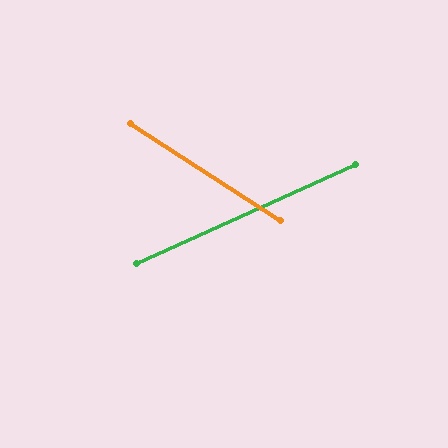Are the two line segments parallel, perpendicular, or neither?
Neither parallel nor perpendicular — they differ by about 57°.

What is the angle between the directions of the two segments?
Approximately 57 degrees.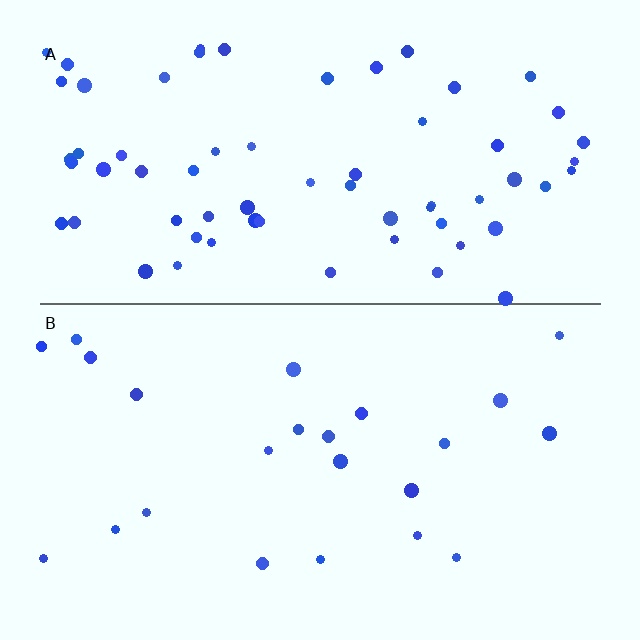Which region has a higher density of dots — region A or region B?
A (the top).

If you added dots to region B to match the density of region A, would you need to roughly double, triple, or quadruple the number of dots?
Approximately triple.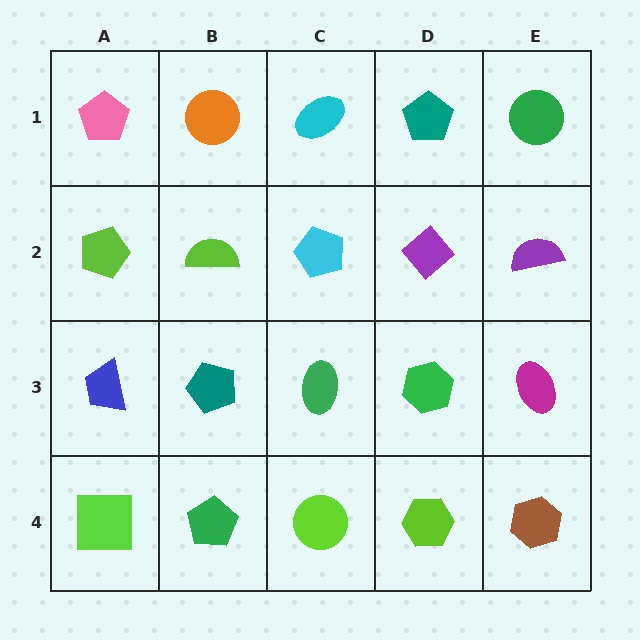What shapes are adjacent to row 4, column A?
A blue trapezoid (row 3, column A), a green pentagon (row 4, column B).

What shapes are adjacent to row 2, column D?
A teal pentagon (row 1, column D), a green hexagon (row 3, column D), a cyan pentagon (row 2, column C), a purple semicircle (row 2, column E).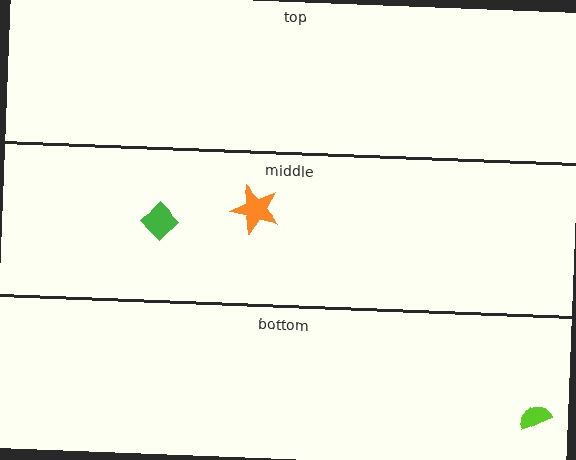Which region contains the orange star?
The middle region.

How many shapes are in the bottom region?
1.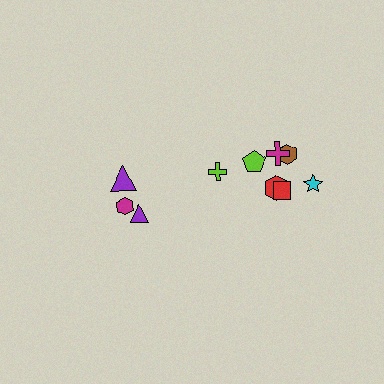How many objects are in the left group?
There are 3 objects.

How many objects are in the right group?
There are 7 objects.